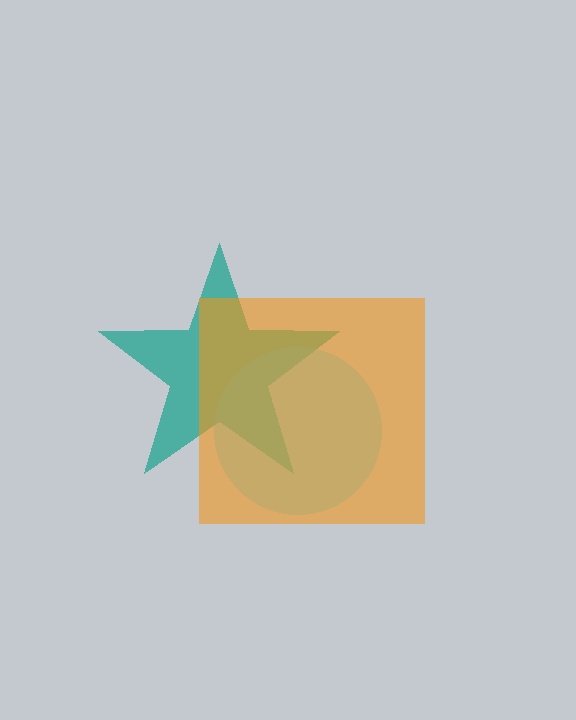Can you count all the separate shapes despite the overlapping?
Yes, there are 3 separate shapes.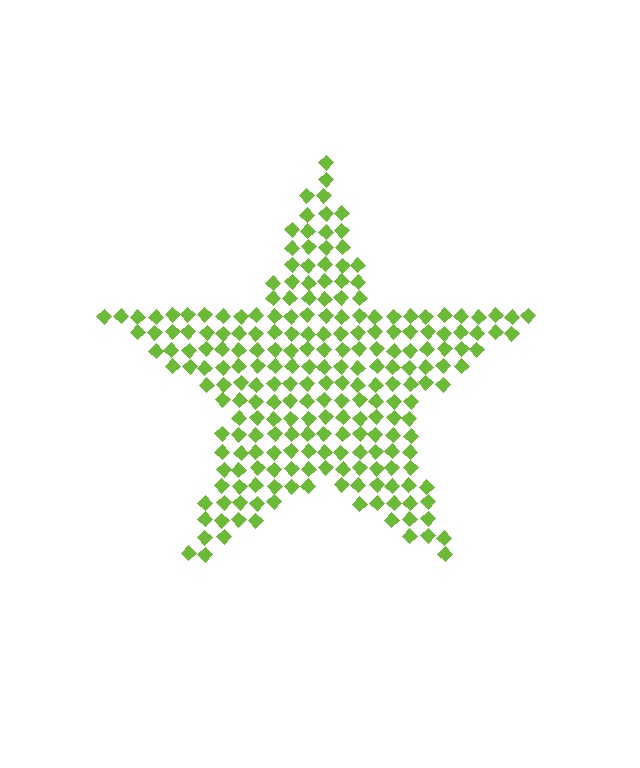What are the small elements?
The small elements are diamonds.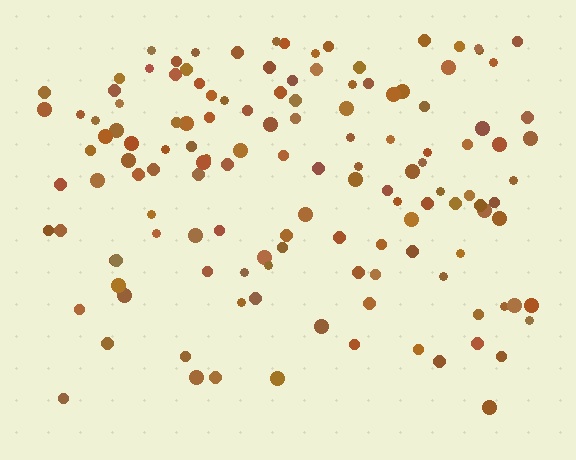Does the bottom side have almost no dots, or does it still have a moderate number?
Still a moderate number, just noticeably fewer than the top.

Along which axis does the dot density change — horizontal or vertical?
Vertical.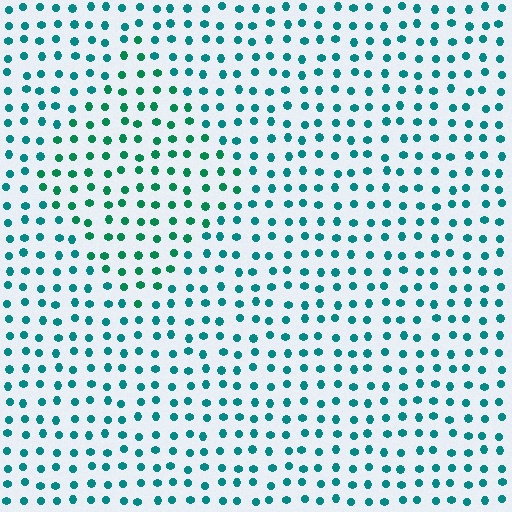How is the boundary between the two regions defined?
The boundary is defined purely by a slight shift in hue (about 25 degrees). Spacing, size, and orientation are identical on both sides.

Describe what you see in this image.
The image is filled with small teal elements in a uniform arrangement. A diamond-shaped region is visible where the elements are tinted to a slightly different hue, forming a subtle color boundary.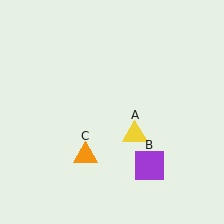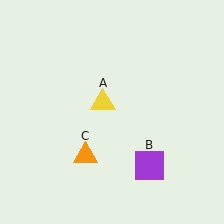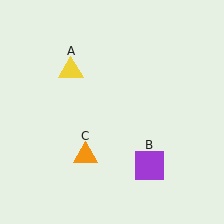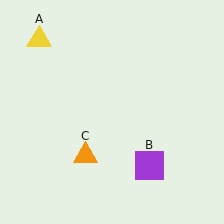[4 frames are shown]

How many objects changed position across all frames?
1 object changed position: yellow triangle (object A).